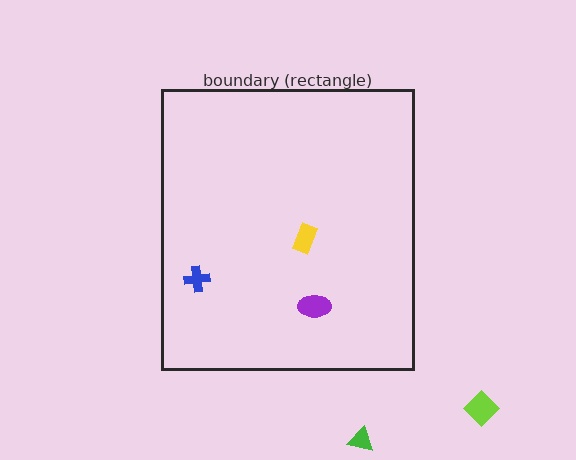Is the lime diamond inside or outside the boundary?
Outside.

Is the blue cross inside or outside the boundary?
Inside.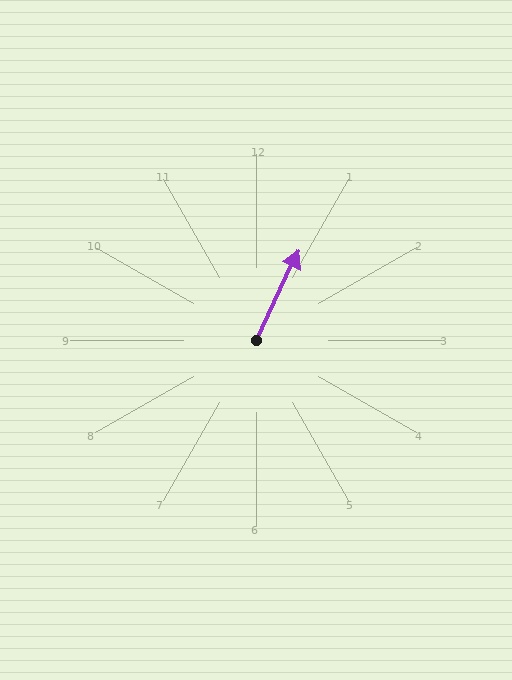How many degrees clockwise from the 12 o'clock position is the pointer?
Approximately 25 degrees.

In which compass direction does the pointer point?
Northeast.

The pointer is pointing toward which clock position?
Roughly 1 o'clock.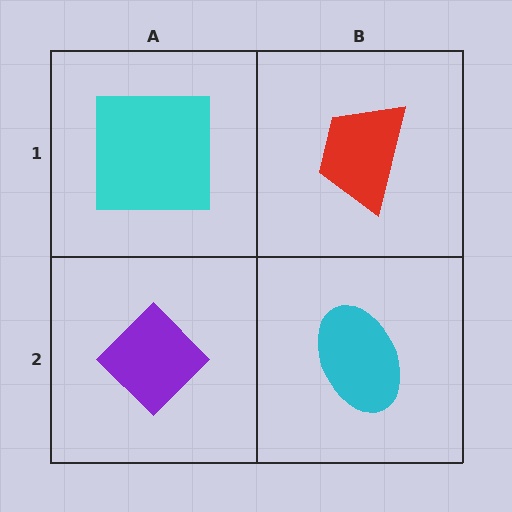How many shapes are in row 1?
2 shapes.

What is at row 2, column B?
A cyan ellipse.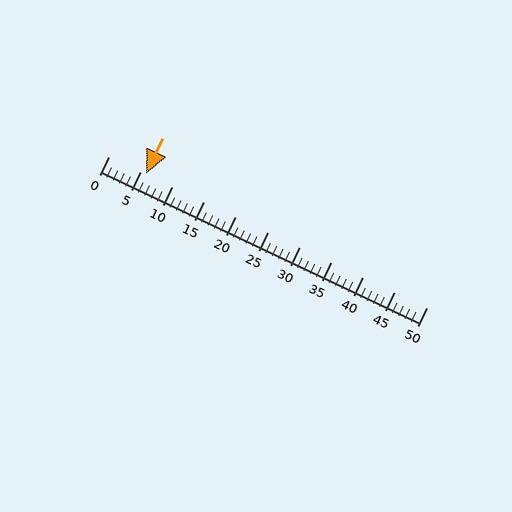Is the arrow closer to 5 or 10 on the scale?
The arrow is closer to 5.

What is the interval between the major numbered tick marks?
The major tick marks are spaced 5 units apart.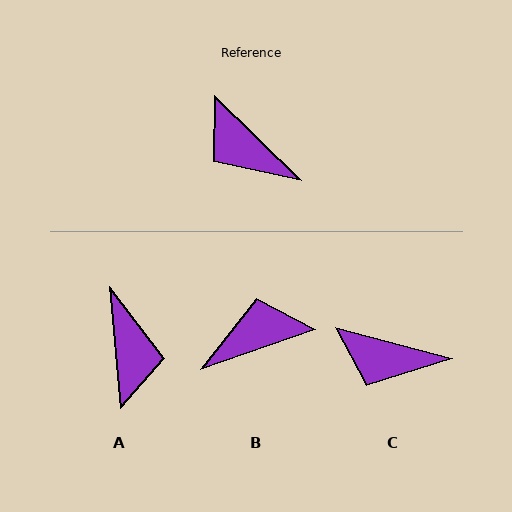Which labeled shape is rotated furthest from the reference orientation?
A, about 140 degrees away.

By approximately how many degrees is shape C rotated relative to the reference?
Approximately 29 degrees counter-clockwise.